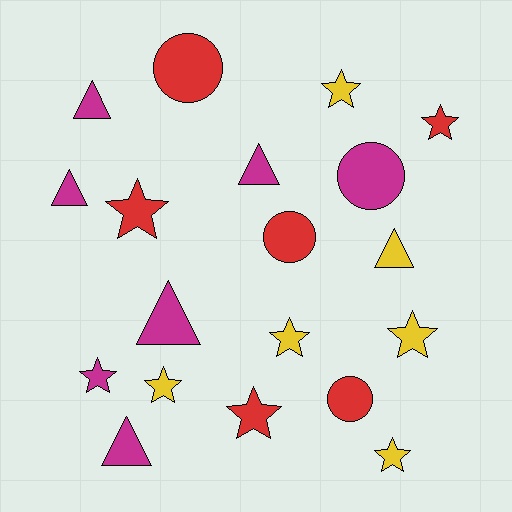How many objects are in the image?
There are 19 objects.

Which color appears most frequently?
Magenta, with 7 objects.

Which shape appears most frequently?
Star, with 9 objects.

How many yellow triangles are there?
There is 1 yellow triangle.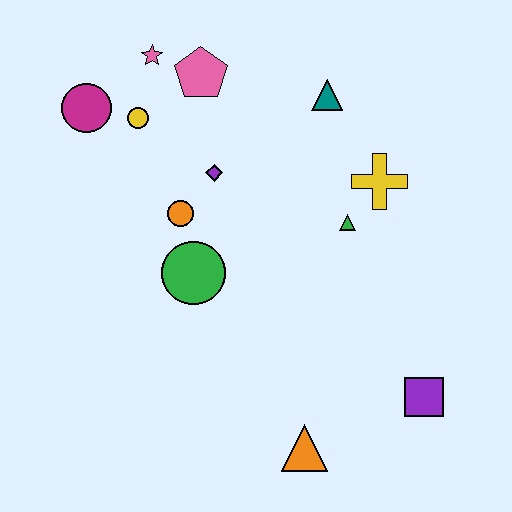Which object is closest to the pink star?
The pink pentagon is closest to the pink star.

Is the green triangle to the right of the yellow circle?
Yes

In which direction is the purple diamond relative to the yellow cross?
The purple diamond is to the left of the yellow cross.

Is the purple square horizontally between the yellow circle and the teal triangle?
No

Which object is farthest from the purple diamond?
The purple square is farthest from the purple diamond.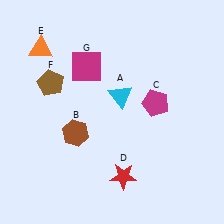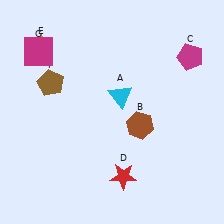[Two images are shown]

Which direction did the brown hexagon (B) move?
The brown hexagon (B) moved right.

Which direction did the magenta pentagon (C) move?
The magenta pentagon (C) moved up.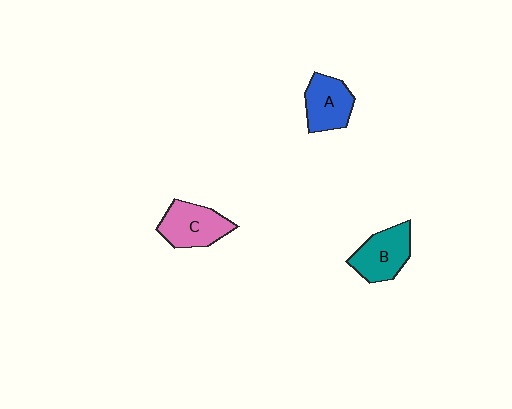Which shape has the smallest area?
Shape A (blue).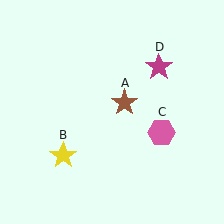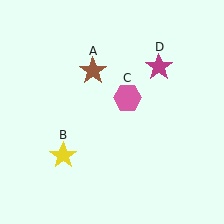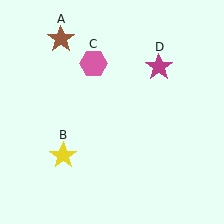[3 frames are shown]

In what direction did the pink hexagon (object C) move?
The pink hexagon (object C) moved up and to the left.